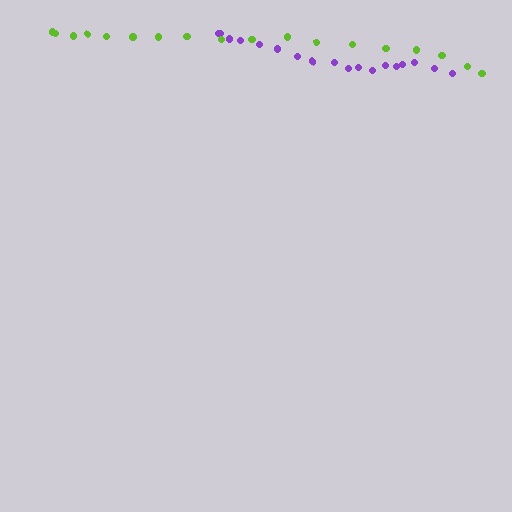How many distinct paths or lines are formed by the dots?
There are 2 distinct paths.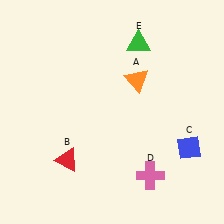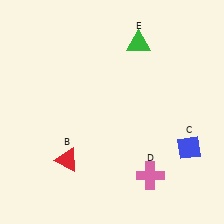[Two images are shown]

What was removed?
The orange triangle (A) was removed in Image 2.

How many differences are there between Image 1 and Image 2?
There is 1 difference between the two images.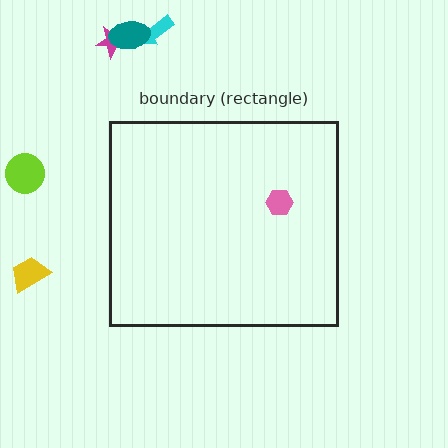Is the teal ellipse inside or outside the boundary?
Outside.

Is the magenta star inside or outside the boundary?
Outside.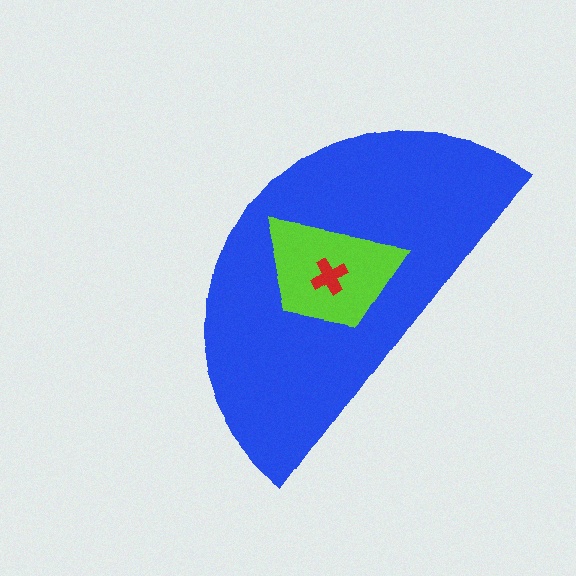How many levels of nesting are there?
3.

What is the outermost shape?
The blue semicircle.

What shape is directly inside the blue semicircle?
The lime trapezoid.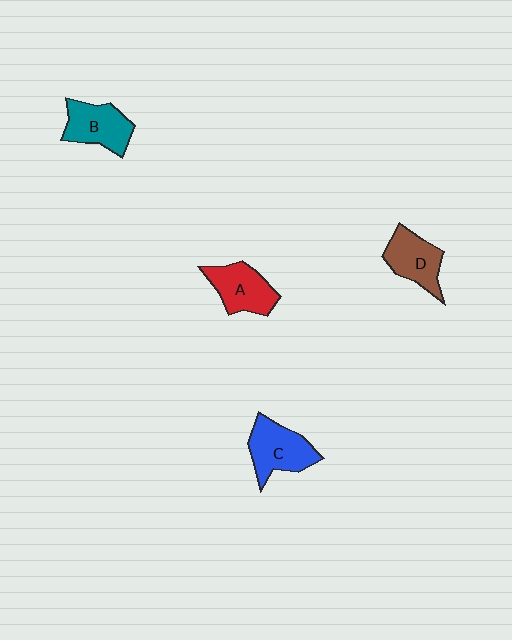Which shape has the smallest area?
Shape D (brown).